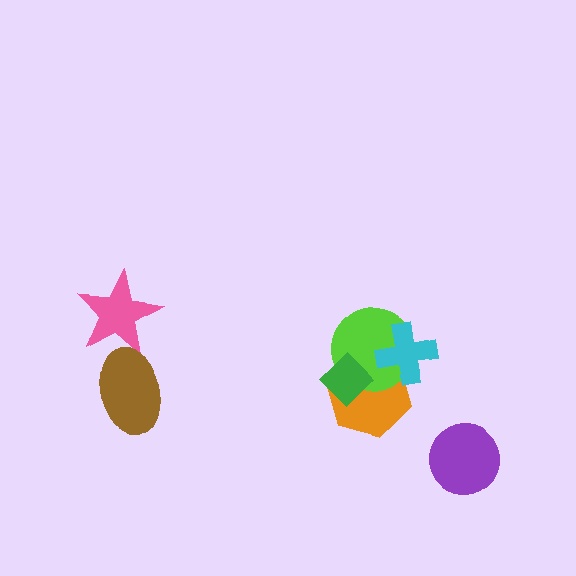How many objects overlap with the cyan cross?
2 objects overlap with the cyan cross.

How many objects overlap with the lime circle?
3 objects overlap with the lime circle.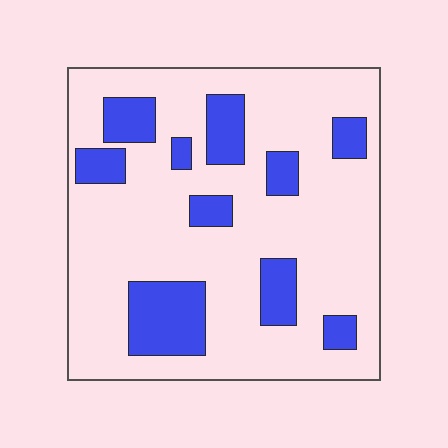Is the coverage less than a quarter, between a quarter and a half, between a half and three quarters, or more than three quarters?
Less than a quarter.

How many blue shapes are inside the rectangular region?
10.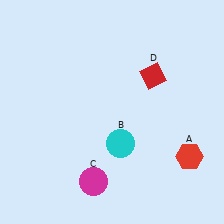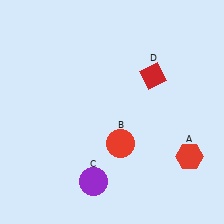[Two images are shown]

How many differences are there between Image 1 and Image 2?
There are 2 differences between the two images.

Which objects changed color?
B changed from cyan to red. C changed from magenta to purple.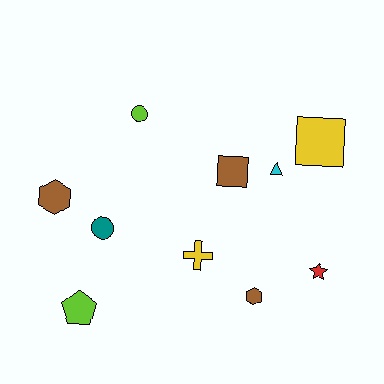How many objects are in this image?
There are 10 objects.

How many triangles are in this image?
There is 1 triangle.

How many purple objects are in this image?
There are no purple objects.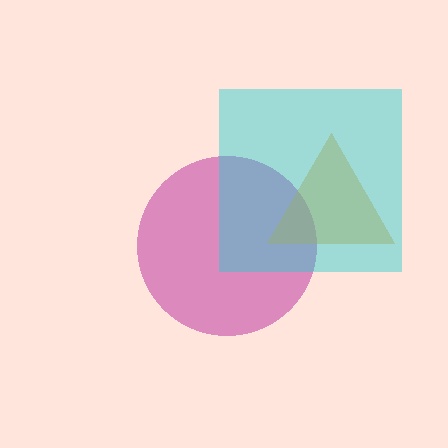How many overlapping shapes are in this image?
There are 3 overlapping shapes in the image.